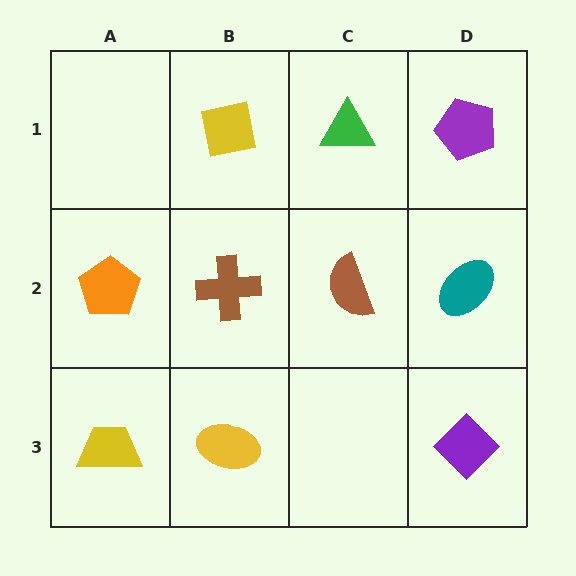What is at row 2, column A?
An orange pentagon.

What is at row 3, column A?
A yellow trapezoid.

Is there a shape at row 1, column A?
No, that cell is empty.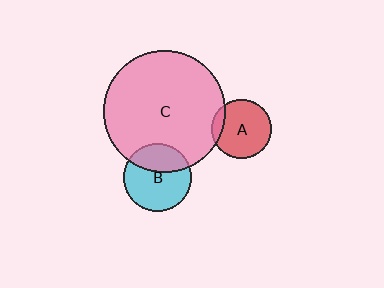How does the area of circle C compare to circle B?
Approximately 3.2 times.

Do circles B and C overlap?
Yes.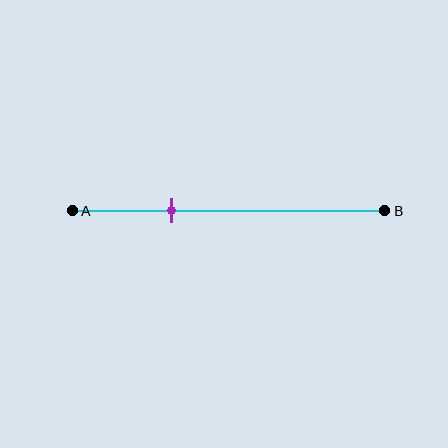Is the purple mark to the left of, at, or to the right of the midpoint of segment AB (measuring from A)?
The purple mark is to the left of the midpoint of segment AB.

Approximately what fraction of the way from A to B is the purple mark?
The purple mark is approximately 30% of the way from A to B.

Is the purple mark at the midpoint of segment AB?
No, the mark is at about 30% from A, not at the 50% midpoint.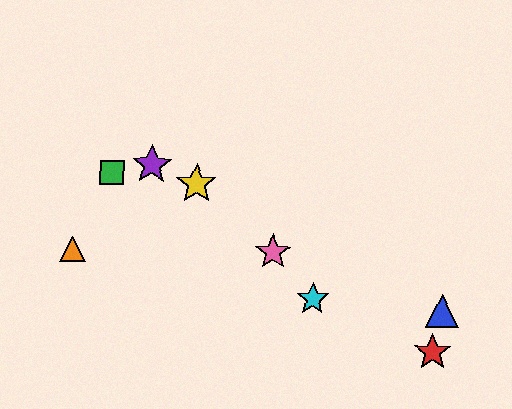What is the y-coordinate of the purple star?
The purple star is at y≈165.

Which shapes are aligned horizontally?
The orange triangle, the pink star are aligned horizontally.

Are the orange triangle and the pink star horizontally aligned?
Yes, both are at y≈249.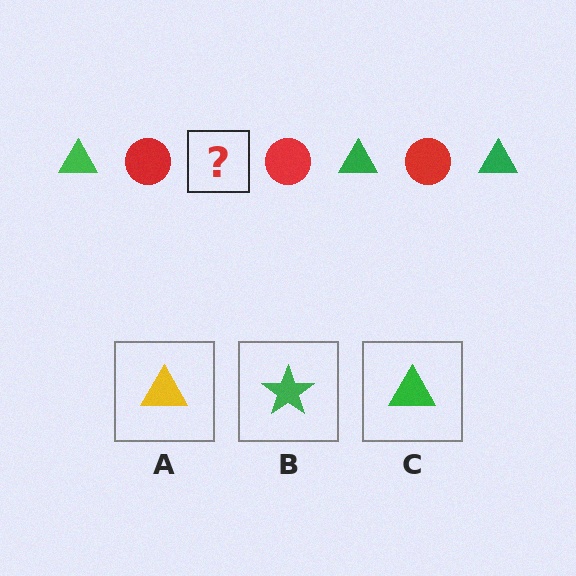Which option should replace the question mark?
Option C.